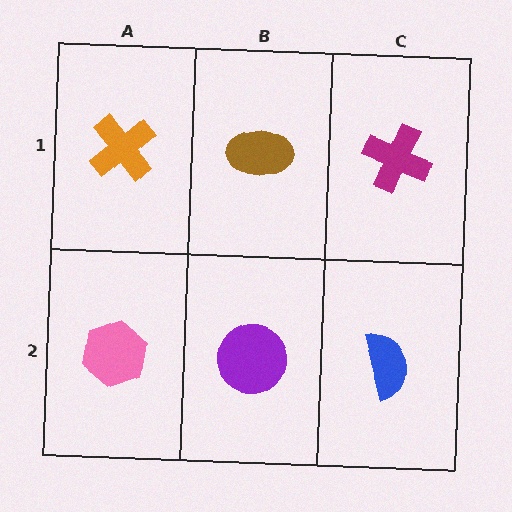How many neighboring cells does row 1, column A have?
2.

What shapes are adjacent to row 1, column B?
A purple circle (row 2, column B), an orange cross (row 1, column A), a magenta cross (row 1, column C).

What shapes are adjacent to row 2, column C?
A magenta cross (row 1, column C), a purple circle (row 2, column B).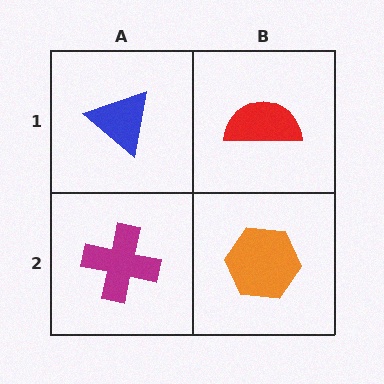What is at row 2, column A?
A magenta cross.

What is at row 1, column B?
A red semicircle.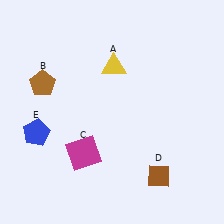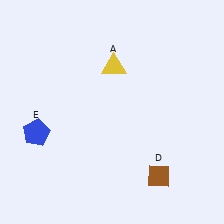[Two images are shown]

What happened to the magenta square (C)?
The magenta square (C) was removed in Image 2. It was in the bottom-left area of Image 1.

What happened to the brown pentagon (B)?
The brown pentagon (B) was removed in Image 2. It was in the top-left area of Image 1.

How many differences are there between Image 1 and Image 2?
There are 2 differences between the two images.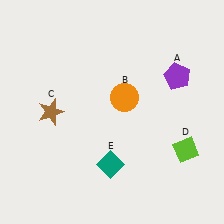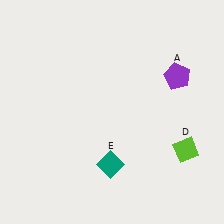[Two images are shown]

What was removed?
The brown star (C), the orange circle (B) were removed in Image 2.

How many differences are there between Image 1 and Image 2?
There are 2 differences between the two images.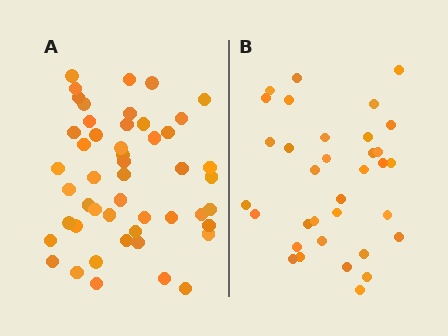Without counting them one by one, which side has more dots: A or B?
Region A (the left region) has more dots.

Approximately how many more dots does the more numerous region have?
Region A has approximately 15 more dots than region B.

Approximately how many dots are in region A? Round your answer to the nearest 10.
About 50 dots. (The exact count is 49, which rounds to 50.)